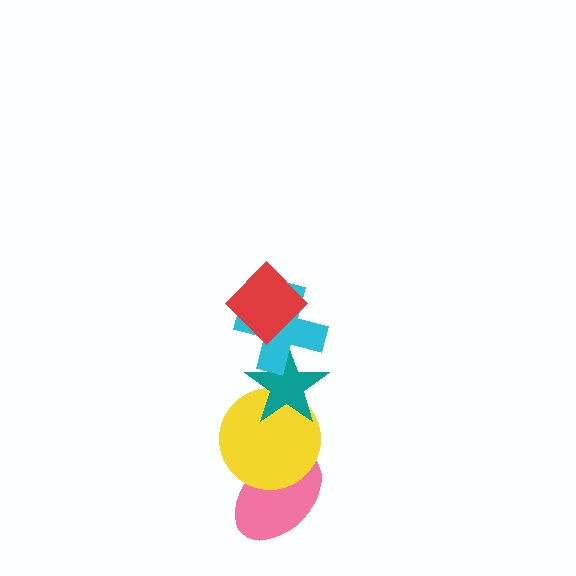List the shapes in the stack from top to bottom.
From top to bottom: the red diamond, the cyan cross, the teal star, the yellow circle, the pink ellipse.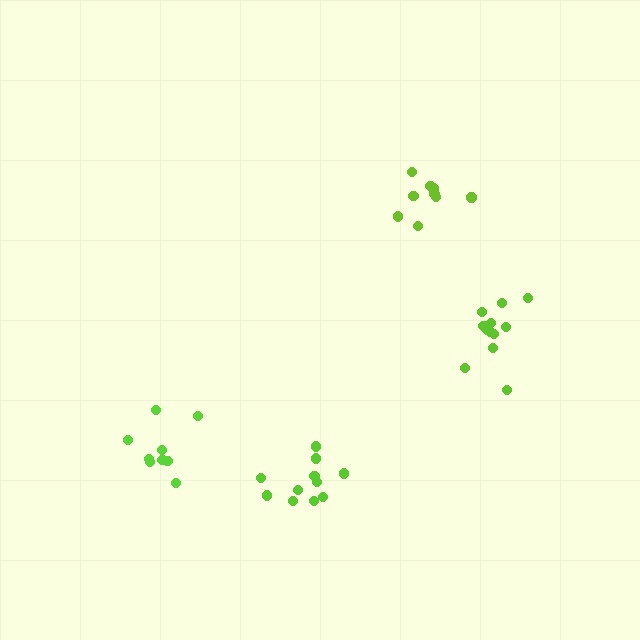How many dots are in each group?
Group 1: 12 dots, Group 2: 10 dots, Group 3: 11 dots, Group 4: 9 dots (42 total).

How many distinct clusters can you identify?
There are 4 distinct clusters.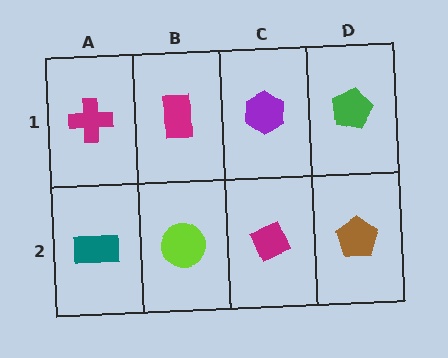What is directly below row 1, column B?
A lime circle.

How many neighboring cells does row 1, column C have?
3.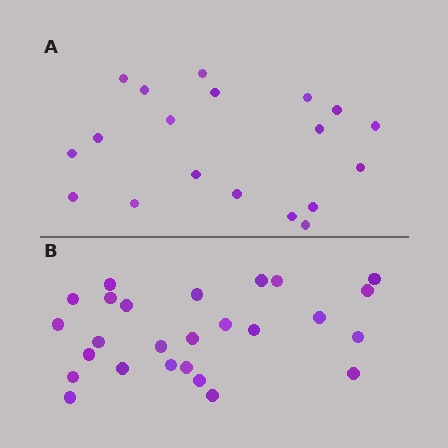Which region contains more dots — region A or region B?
Region B (the bottom region) has more dots.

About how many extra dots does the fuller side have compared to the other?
Region B has roughly 8 or so more dots than region A.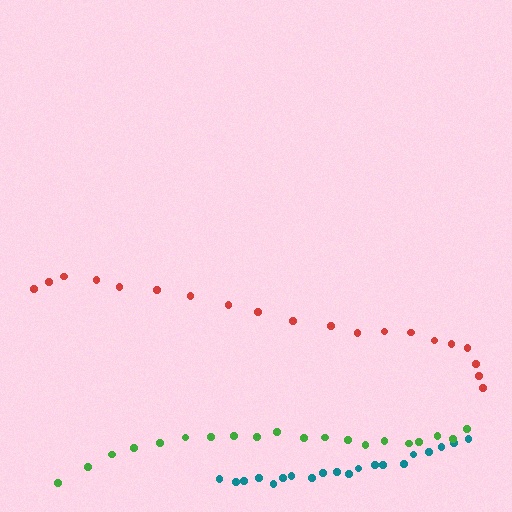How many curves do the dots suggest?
There are 3 distinct paths.